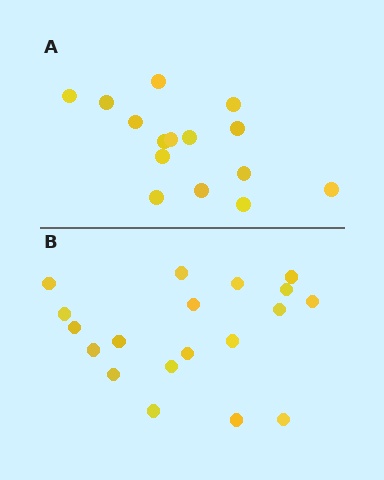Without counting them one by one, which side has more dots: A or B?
Region B (the bottom region) has more dots.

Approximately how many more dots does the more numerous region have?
Region B has about 4 more dots than region A.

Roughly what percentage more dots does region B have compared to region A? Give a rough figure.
About 25% more.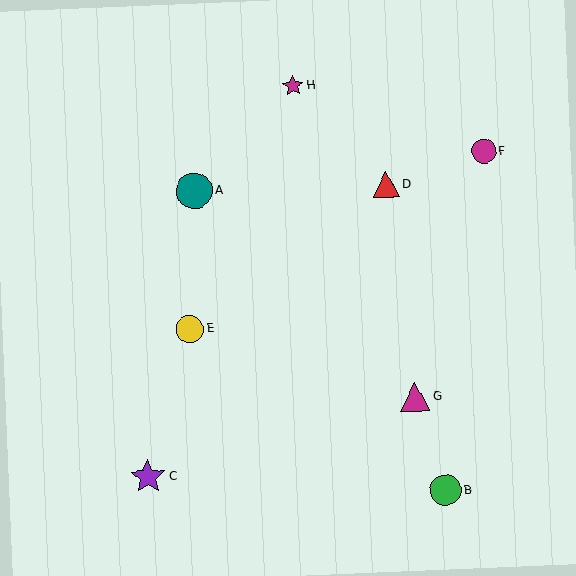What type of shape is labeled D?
Shape D is a red triangle.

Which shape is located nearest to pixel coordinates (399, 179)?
The red triangle (labeled D) at (386, 184) is nearest to that location.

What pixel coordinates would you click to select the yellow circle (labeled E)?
Click at (190, 329) to select the yellow circle E.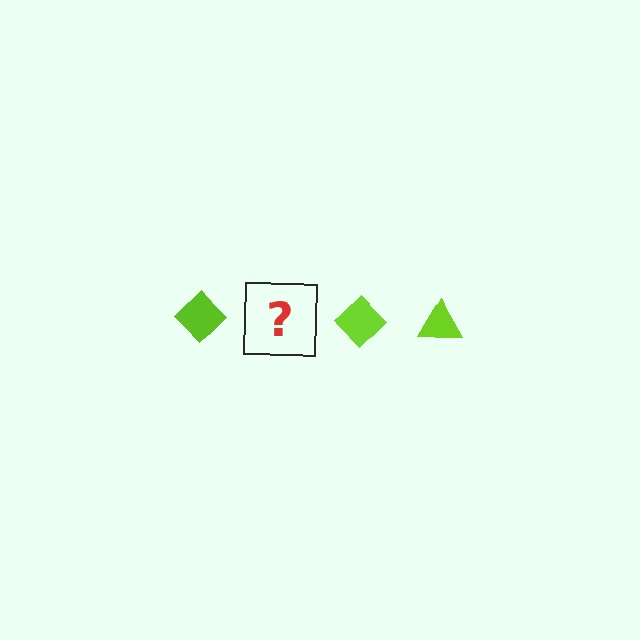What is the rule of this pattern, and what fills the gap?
The rule is that the pattern cycles through diamond, triangle shapes in lime. The gap should be filled with a lime triangle.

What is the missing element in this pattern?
The missing element is a lime triangle.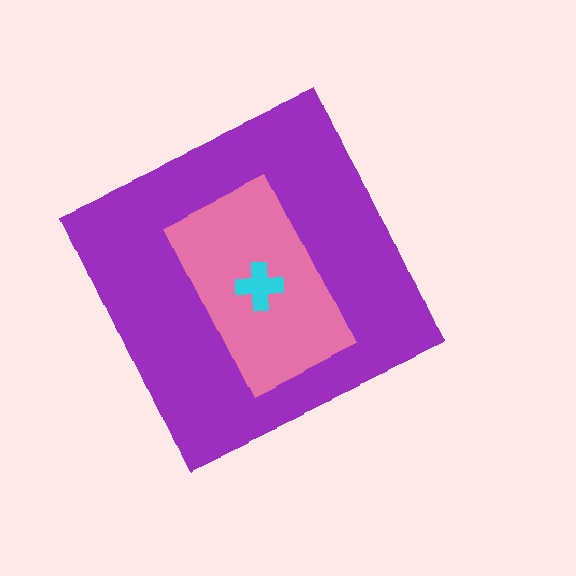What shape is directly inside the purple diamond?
The pink rectangle.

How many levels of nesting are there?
3.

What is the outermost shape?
The purple diamond.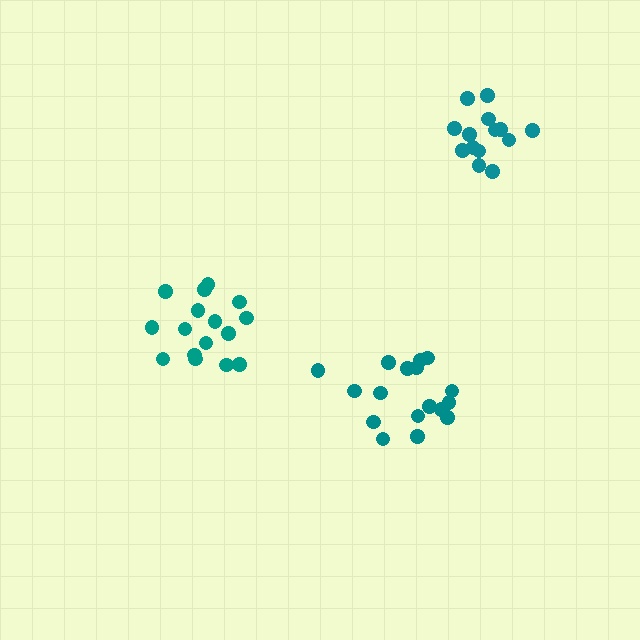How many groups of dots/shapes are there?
There are 3 groups.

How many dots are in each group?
Group 1: 16 dots, Group 2: 17 dots, Group 3: 14 dots (47 total).